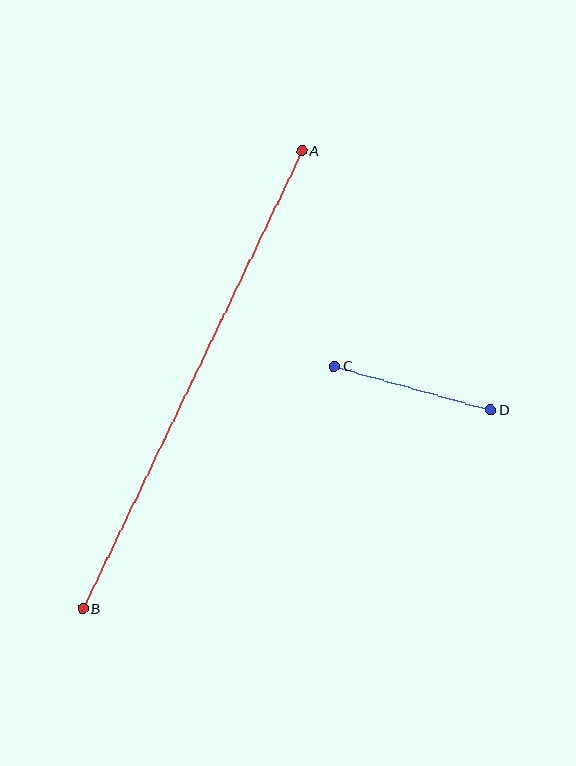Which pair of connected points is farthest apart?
Points A and B are farthest apart.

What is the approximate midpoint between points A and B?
The midpoint is at approximately (192, 379) pixels.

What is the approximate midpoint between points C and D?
The midpoint is at approximately (413, 388) pixels.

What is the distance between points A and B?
The distance is approximately 507 pixels.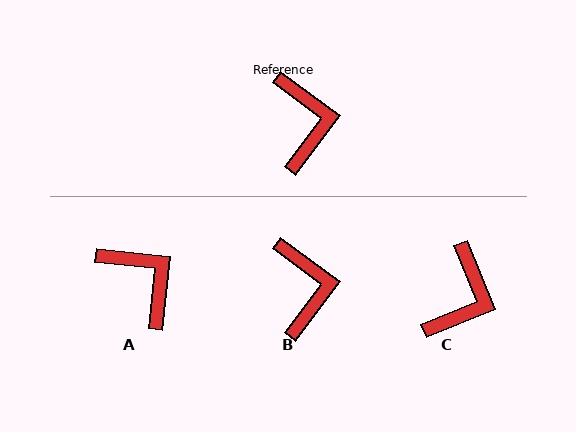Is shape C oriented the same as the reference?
No, it is off by about 31 degrees.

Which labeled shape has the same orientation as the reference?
B.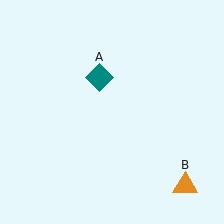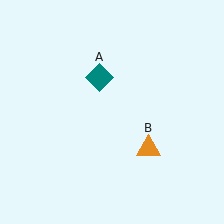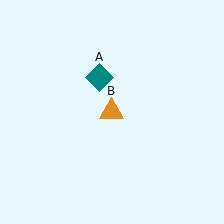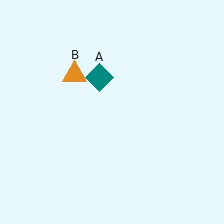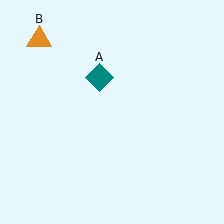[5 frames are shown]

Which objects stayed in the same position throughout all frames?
Teal diamond (object A) remained stationary.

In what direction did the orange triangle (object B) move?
The orange triangle (object B) moved up and to the left.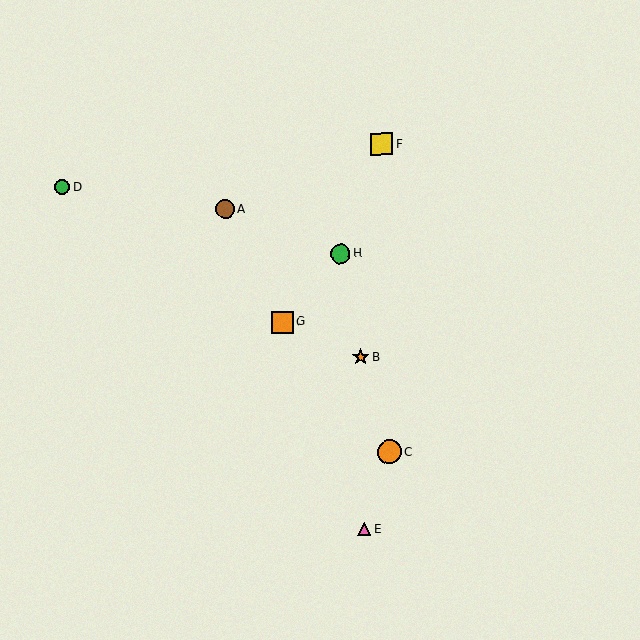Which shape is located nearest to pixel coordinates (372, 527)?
The pink triangle (labeled E) at (364, 529) is nearest to that location.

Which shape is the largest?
The orange circle (labeled C) is the largest.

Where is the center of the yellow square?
The center of the yellow square is at (381, 144).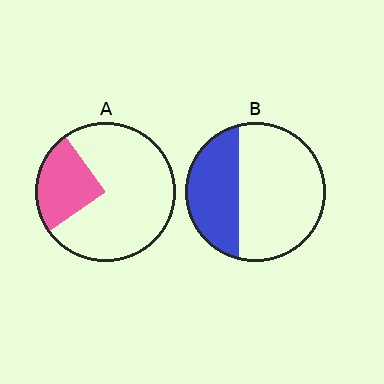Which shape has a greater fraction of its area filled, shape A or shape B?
Shape B.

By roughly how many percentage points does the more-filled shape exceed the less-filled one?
By roughly 10 percentage points (B over A).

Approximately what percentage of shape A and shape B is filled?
A is approximately 25% and B is approximately 35%.